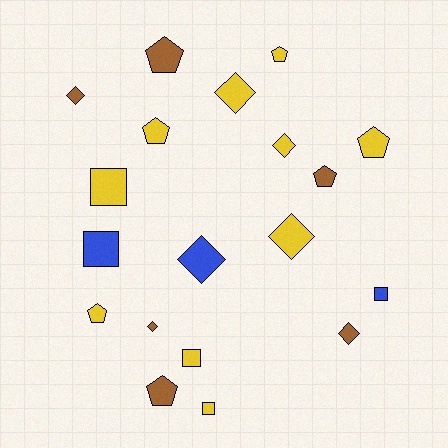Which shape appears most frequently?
Pentagon, with 7 objects.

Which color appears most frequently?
Yellow, with 10 objects.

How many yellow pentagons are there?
There are 4 yellow pentagons.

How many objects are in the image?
There are 19 objects.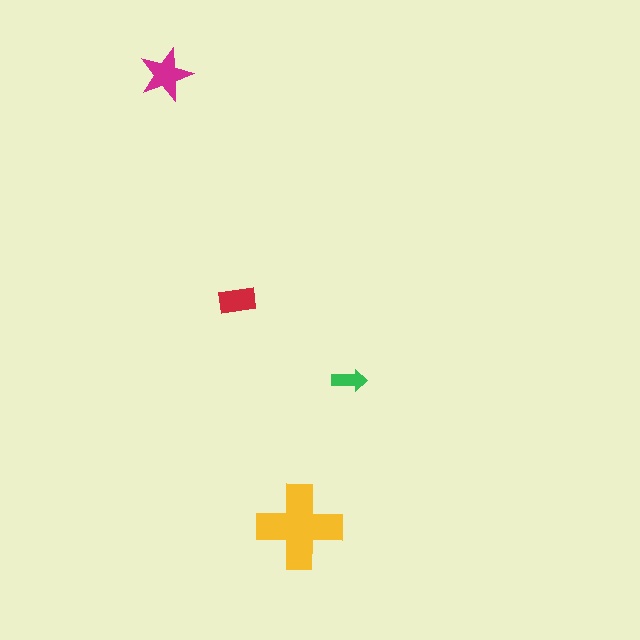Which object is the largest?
The yellow cross.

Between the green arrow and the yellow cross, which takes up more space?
The yellow cross.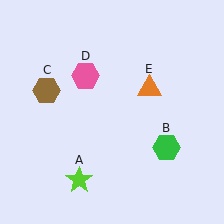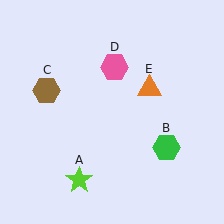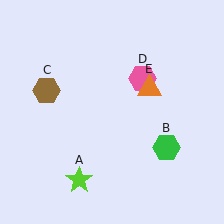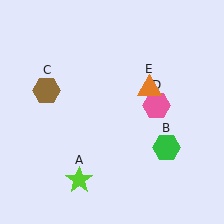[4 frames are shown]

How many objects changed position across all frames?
1 object changed position: pink hexagon (object D).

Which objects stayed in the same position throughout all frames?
Lime star (object A) and green hexagon (object B) and brown hexagon (object C) and orange triangle (object E) remained stationary.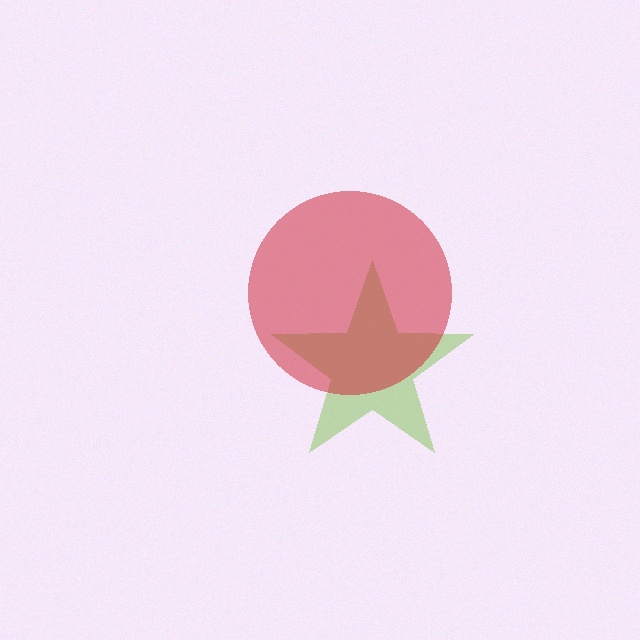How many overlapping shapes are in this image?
There are 2 overlapping shapes in the image.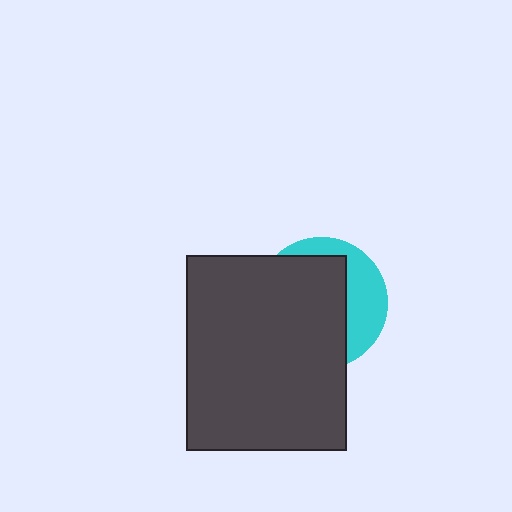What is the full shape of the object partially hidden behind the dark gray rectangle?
The partially hidden object is a cyan circle.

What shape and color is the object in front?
The object in front is a dark gray rectangle.